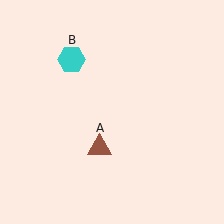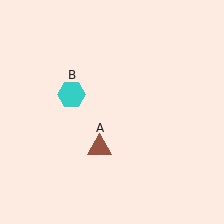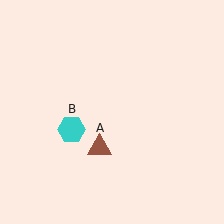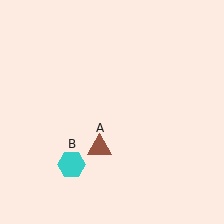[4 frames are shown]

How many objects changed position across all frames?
1 object changed position: cyan hexagon (object B).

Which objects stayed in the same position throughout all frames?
Brown triangle (object A) remained stationary.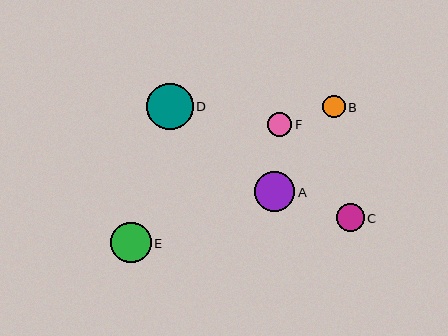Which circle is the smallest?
Circle B is the smallest with a size of approximately 23 pixels.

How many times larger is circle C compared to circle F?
Circle C is approximately 1.1 times the size of circle F.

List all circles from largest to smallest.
From largest to smallest: D, E, A, C, F, B.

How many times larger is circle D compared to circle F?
Circle D is approximately 1.9 times the size of circle F.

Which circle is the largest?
Circle D is the largest with a size of approximately 47 pixels.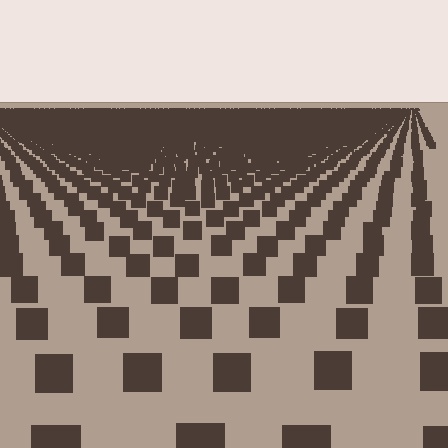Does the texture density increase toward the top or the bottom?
Density increases toward the top.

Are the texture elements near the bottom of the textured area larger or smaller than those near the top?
Larger. Near the bottom, elements are closer to the viewer and appear at a bigger on-screen size.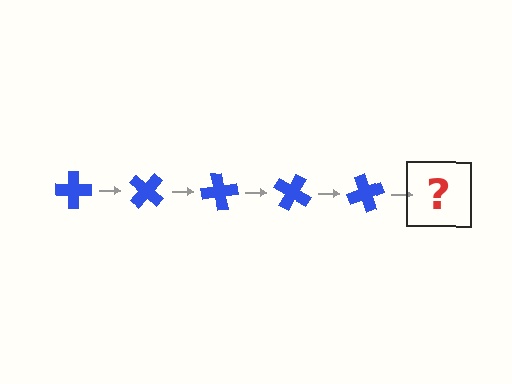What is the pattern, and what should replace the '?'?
The pattern is that the cross rotates 40 degrees each step. The '?' should be a blue cross rotated 200 degrees.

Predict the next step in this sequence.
The next step is a blue cross rotated 200 degrees.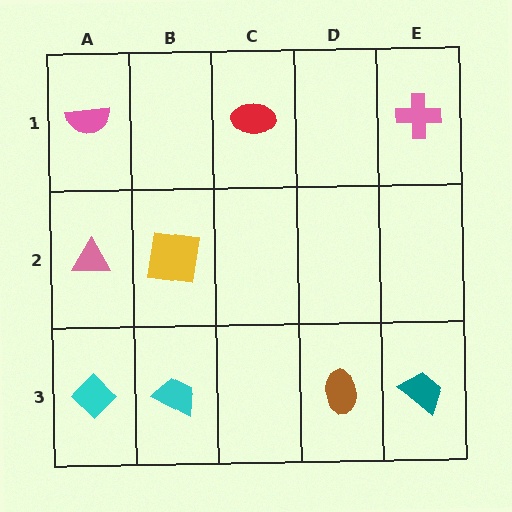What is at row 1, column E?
A pink cross.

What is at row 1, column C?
A red ellipse.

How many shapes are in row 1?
3 shapes.